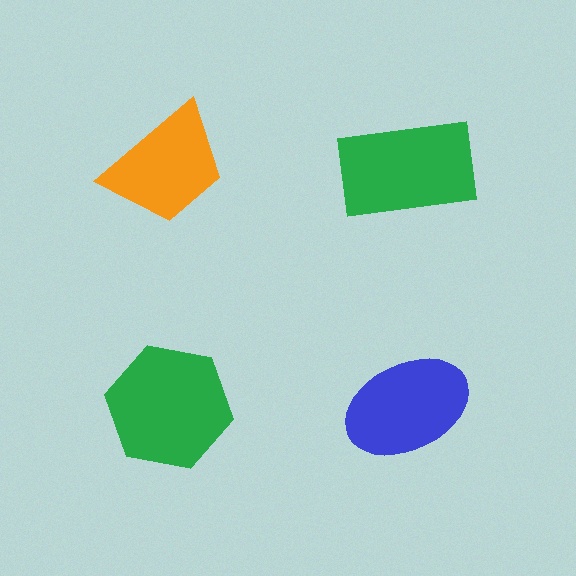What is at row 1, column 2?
A green rectangle.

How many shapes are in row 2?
2 shapes.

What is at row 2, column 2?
A blue ellipse.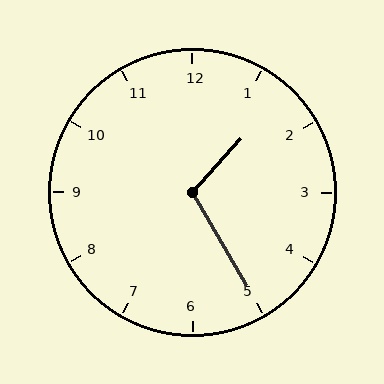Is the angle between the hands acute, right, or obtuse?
It is obtuse.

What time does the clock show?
1:25.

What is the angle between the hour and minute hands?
Approximately 108 degrees.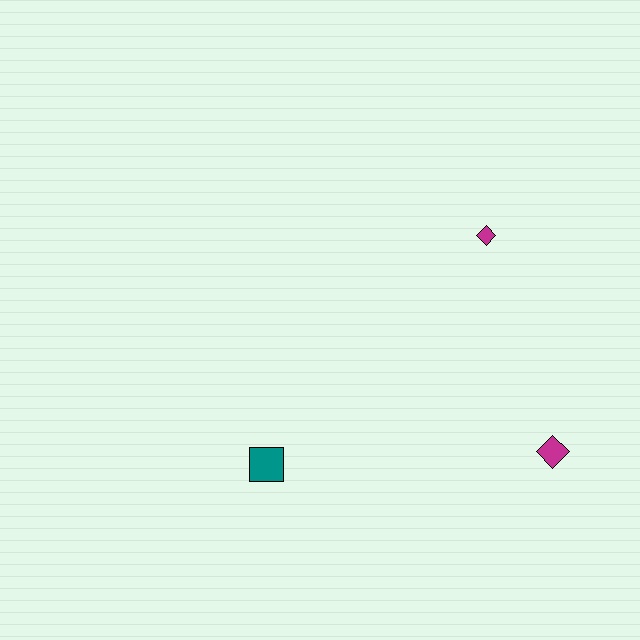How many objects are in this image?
There are 3 objects.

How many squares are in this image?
There is 1 square.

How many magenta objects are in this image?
There are 2 magenta objects.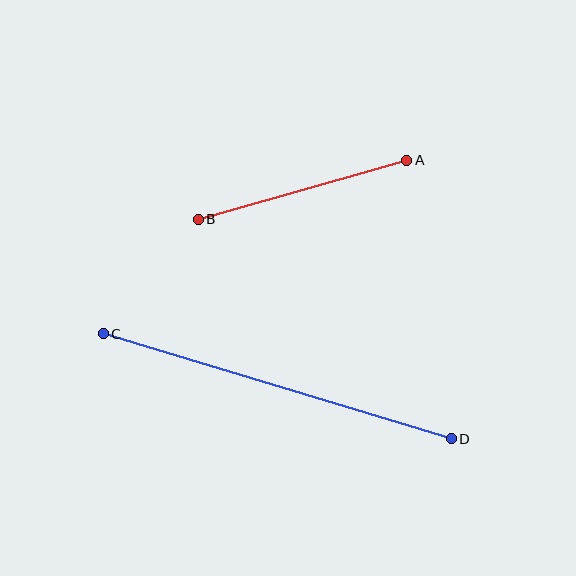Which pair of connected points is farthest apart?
Points C and D are farthest apart.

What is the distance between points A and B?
The distance is approximately 217 pixels.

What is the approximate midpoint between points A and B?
The midpoint is at approximately (303, 190) pixels.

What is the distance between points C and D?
The distance is approximately 363 pixels.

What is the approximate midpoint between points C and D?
The midpoint is at approximately (277, 386) pixels.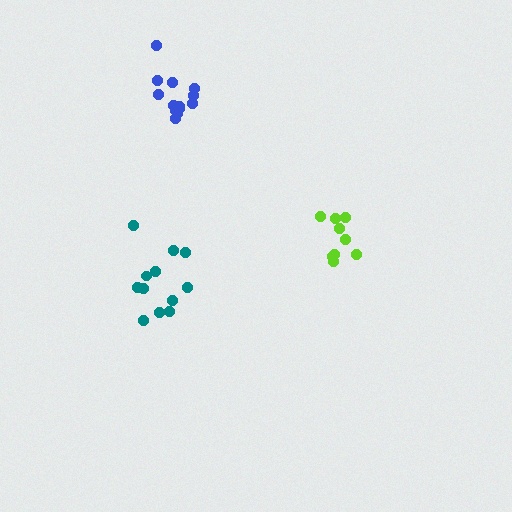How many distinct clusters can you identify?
There are 3 distinct clusters.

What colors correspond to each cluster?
The clusters are colored: blue, teal, lime.